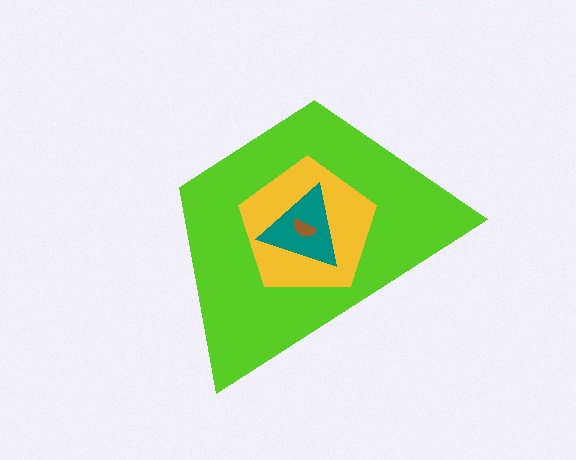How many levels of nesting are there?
4.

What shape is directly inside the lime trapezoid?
The yellow pentagon.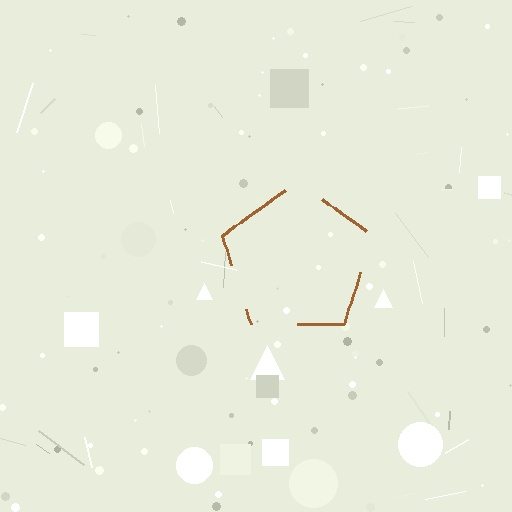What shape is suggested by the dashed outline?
The dashed outline suggests a pentagon.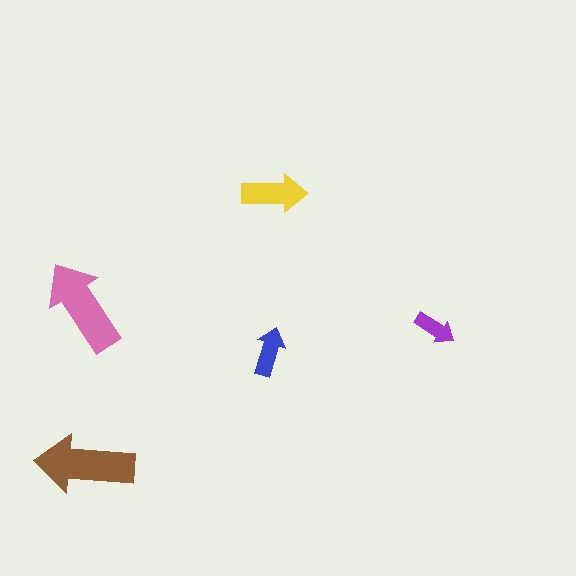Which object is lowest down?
The brown arrow is bottommost.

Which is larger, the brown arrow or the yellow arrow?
The brown one.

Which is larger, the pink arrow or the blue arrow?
The pink one.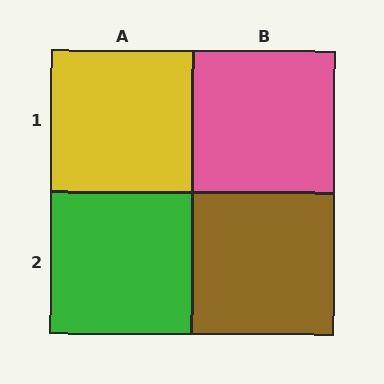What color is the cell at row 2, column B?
Brown.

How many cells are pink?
1 cell is pink.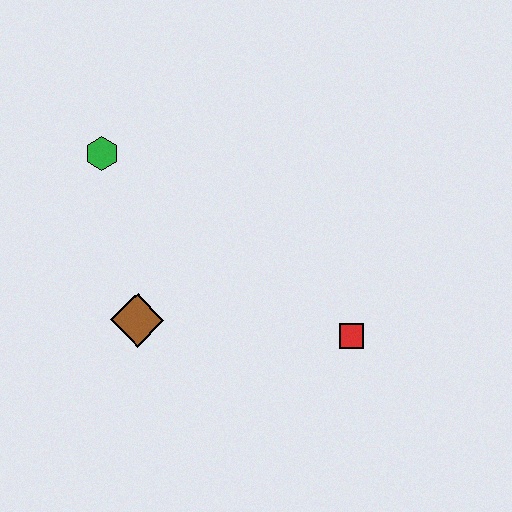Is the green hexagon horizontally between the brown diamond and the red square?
No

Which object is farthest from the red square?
The green hexagon is farthest from the red square.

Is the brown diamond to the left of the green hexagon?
No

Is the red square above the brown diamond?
No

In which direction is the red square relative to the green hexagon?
The red square is to the right of the green hexagon.